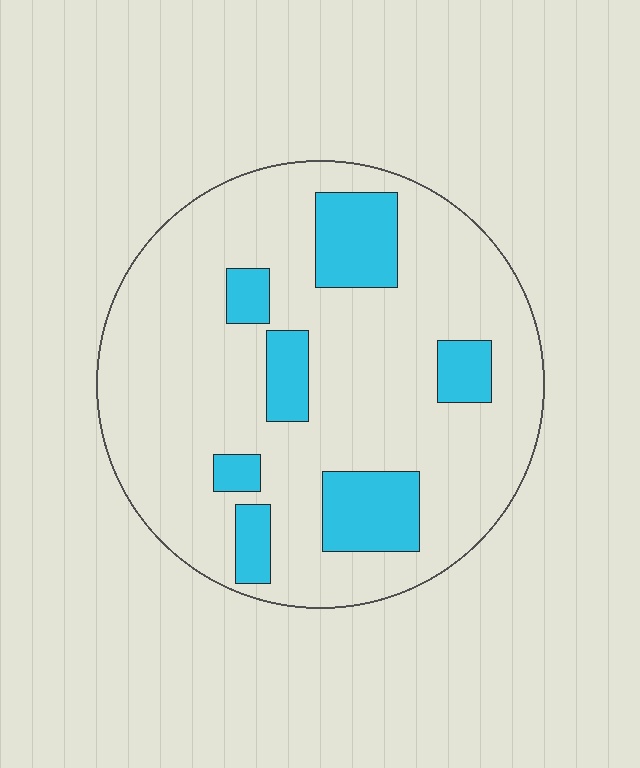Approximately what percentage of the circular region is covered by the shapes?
Approximately 20%.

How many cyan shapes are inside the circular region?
7.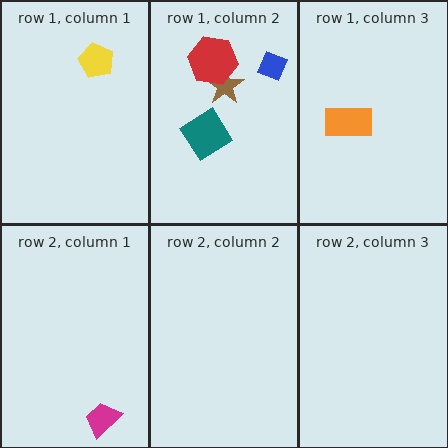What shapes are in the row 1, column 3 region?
The orange rectangle.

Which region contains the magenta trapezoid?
The row 2, column 1 region.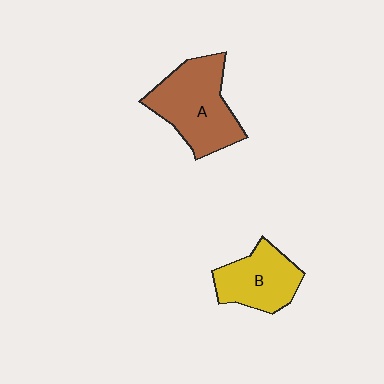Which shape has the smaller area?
Shape B (yellow).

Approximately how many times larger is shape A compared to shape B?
Approximately 1.4 times.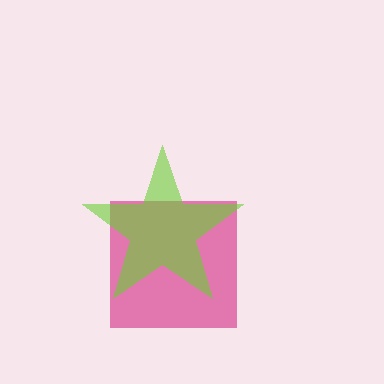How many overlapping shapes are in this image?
There are 2 overlapping shapes in the image.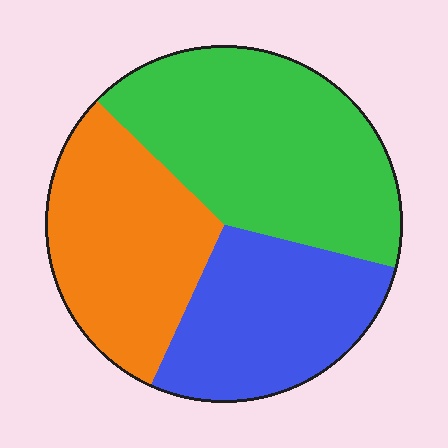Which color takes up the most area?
Green, at roughly 40%.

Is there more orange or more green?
Green.